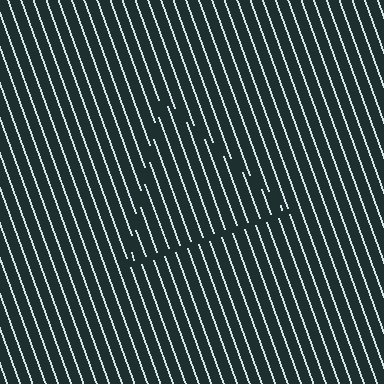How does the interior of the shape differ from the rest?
The interior of the shape contains the same grating, shifted by half a period — the contour is defined by the phase discontinuity where line-ends from the inner and outer gratings abut.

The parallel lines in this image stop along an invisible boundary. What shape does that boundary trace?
An illusory triangle. The interior of the shape contains the same grating, shifted by half a period — the contour is defined by the phase discontinuity where line-ends from the inner and outer gratings abut.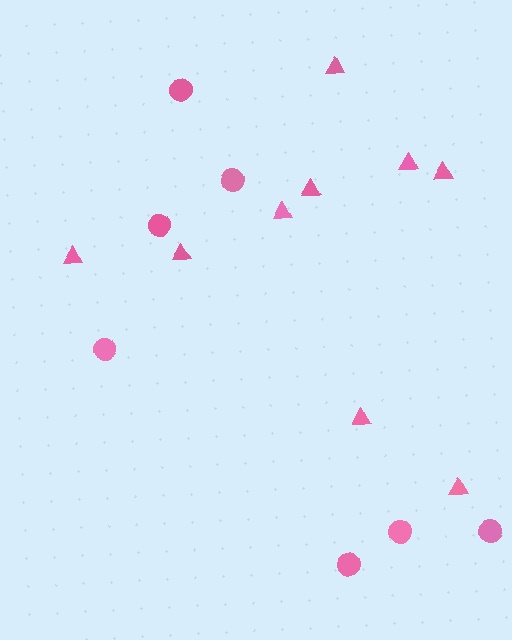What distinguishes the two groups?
There are 2 groups: one group of triangles (9) and one group of circles (7).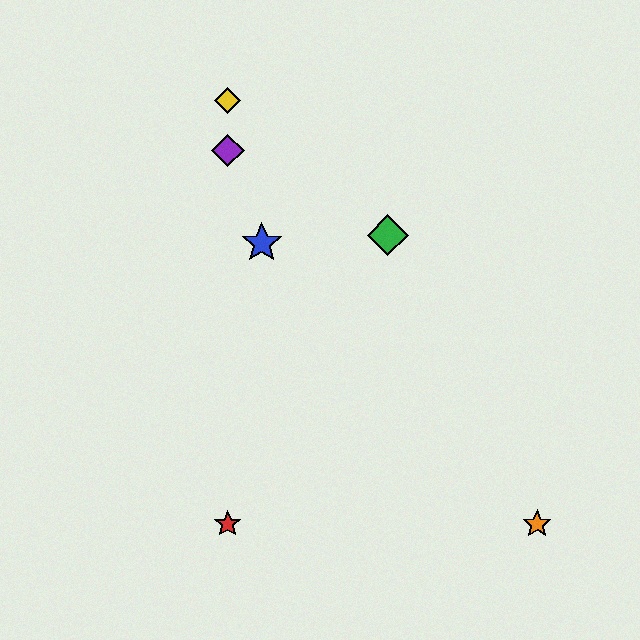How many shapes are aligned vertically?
3 shapes (the red star, the yellow diamond, the purple diamond) are aligned vertically.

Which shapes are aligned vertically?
The red star, the yellow diamond, the purple diamond are aligned vertically.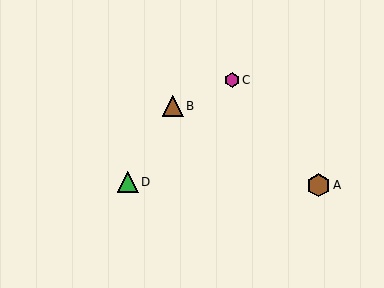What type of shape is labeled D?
Shape D is a green triangle.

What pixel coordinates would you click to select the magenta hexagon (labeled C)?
Click at (232, 80) to select the magenta hexagon C.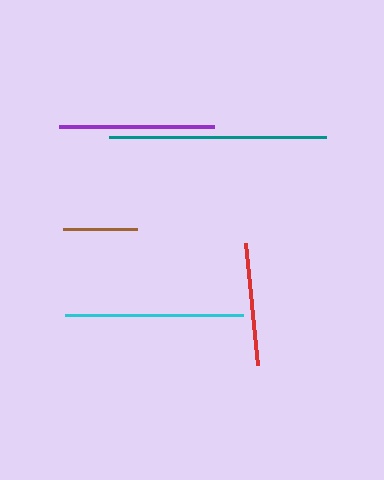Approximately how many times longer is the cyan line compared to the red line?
The cyan line is approximately 1.4 times the length of the red line.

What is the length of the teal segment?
The teal segment is approximately 218 pixels long.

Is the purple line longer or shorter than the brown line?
The purple line is longer than the brown line.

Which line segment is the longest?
The teal line is the longest at approximately 218 pixels.